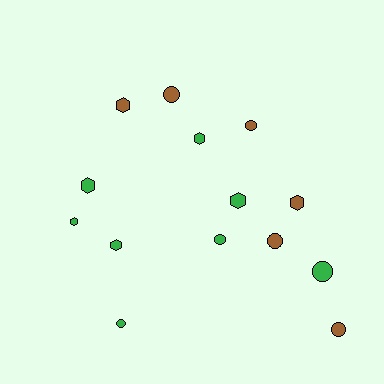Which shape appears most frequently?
Circle, with 7 objects.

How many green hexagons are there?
There are 5 green hexagons.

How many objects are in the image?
There are 14 objects.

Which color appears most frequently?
Green, with 8 objects.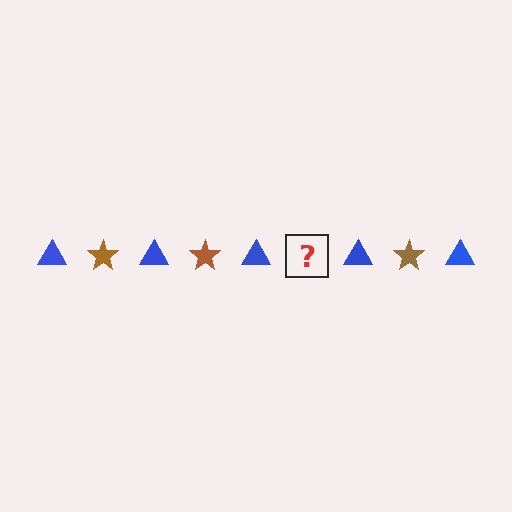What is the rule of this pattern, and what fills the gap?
The rule is that the pattern alternates between blue triangle and brown star. The gap should be filled with a brown star.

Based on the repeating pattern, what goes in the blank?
The blank should be a brown star.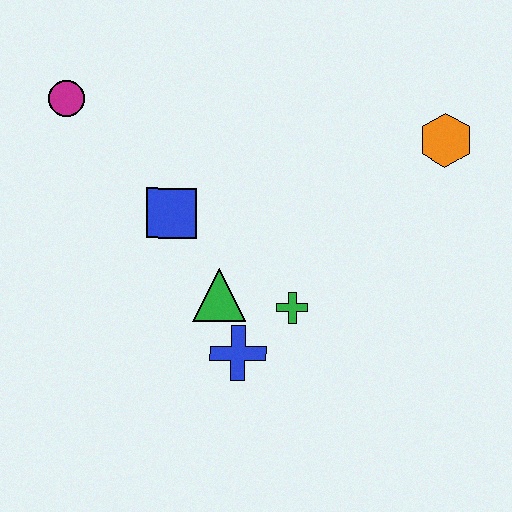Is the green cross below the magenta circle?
Yes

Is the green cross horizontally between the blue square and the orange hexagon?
Yes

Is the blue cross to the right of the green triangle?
Yes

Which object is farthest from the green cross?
The magenta circle is farthest from the green cross.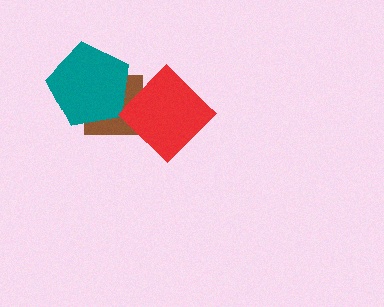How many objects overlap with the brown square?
2 objects overlap with the brown square.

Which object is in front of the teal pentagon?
The red diamond is in front of the teal pentagon.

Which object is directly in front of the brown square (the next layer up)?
The teal pentagon is directly in front of the brown square.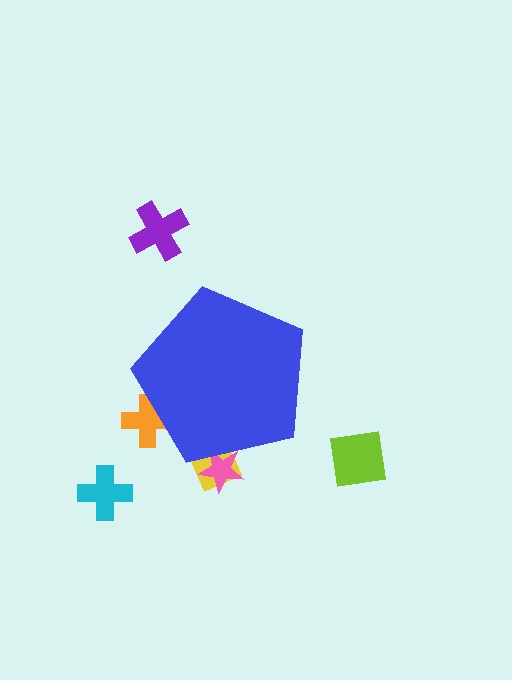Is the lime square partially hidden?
No, the lime square is fully visible.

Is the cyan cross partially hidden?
No, the cyan cross is fully visible.